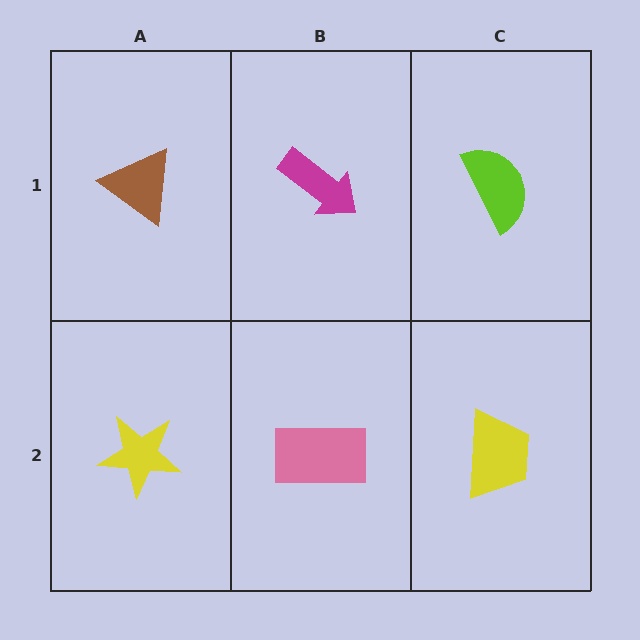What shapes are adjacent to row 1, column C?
A yellow trapezoid (row 2, column C), a magenta arrow (row 1, column B).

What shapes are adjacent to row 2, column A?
A brown triangle (row 1, column A), a pink rectangle (row 2, column B).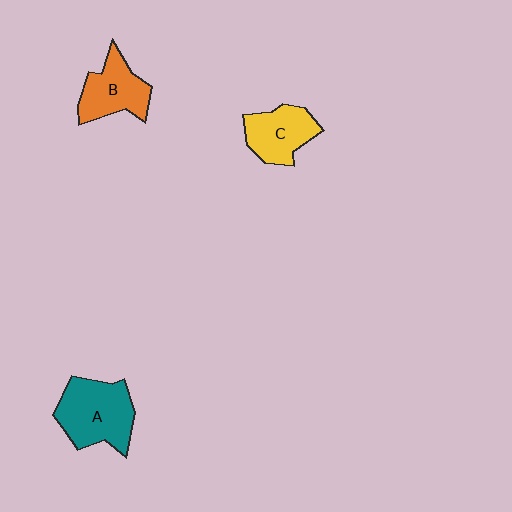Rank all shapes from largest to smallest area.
From largest to smallest: A (teal), B (orange), C (yellow).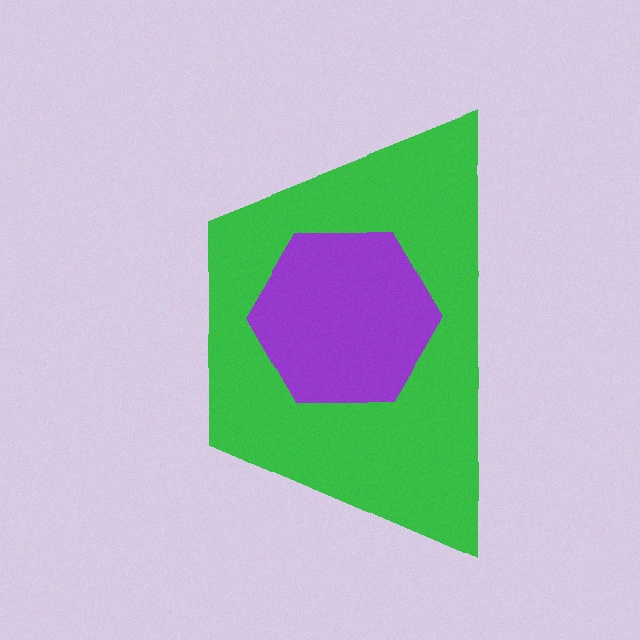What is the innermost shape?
The purple hexagon.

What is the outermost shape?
The green trapezoid.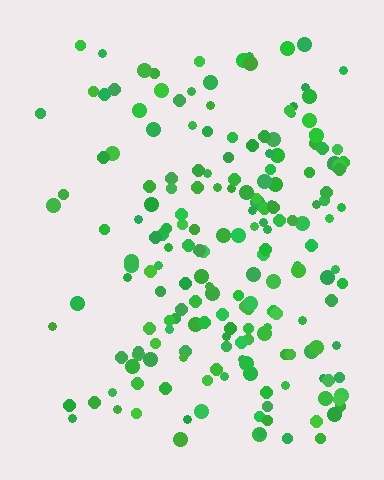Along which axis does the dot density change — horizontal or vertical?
Horizontal.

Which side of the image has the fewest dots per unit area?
The left.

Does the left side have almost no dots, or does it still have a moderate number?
Still a moderate number, just noticeably fewer than the right.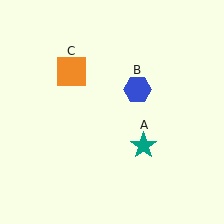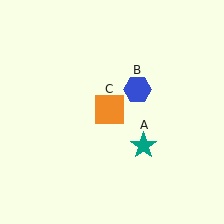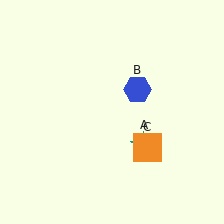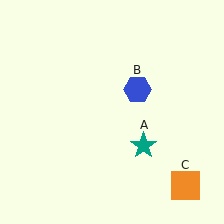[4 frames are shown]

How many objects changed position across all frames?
1 object changed position: orange square (object C).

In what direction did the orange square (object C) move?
The orange square (object C) moved down and to the right.